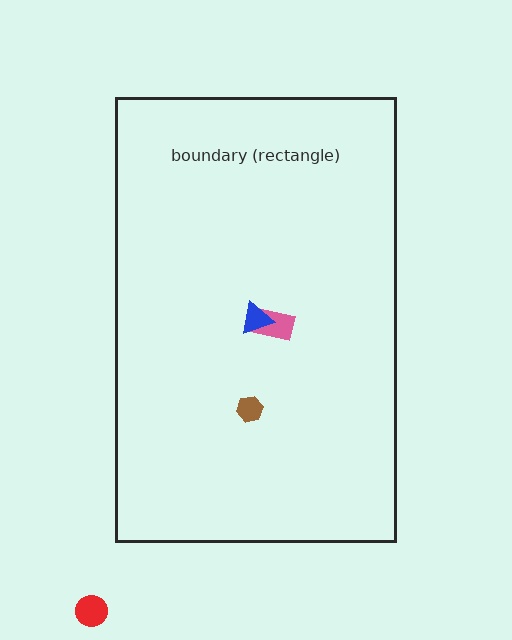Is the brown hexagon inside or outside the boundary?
Inside.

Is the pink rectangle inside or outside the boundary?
Inside.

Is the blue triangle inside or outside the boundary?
Inside.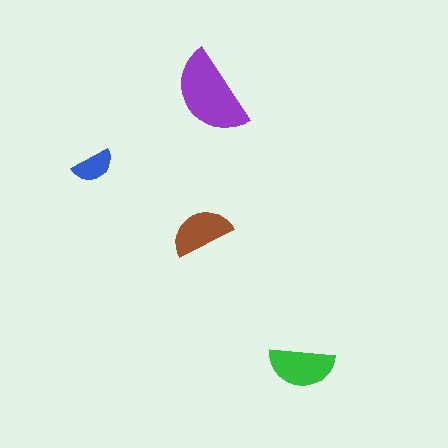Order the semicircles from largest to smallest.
the purple one, the green one, the brown one, the blue one.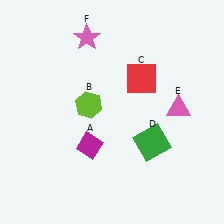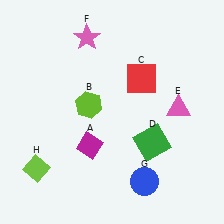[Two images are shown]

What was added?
A blue circle (G), a lime diamond (H) were added in Image 2.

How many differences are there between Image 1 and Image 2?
There are 2 differences between the two images.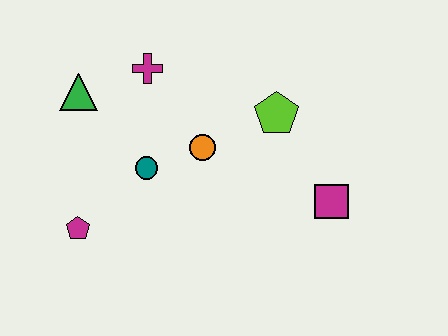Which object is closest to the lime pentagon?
The orange circle is closest to the lime pentagon.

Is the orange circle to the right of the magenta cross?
Yes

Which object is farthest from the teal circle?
The magenta square is farthest from the teal circle.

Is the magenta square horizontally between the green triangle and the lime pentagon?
No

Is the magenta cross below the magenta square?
No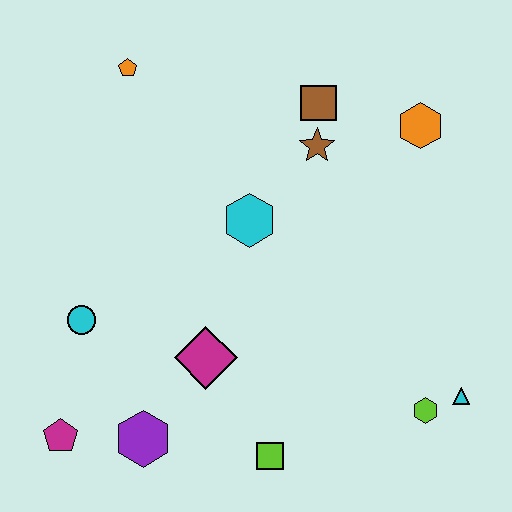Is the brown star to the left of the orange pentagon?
No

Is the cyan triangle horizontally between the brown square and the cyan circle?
No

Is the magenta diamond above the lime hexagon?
Yes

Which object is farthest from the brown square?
The magenta pentagon is farthest from the brown square.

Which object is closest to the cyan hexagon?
The brown star is closest to the cyan hexagon.